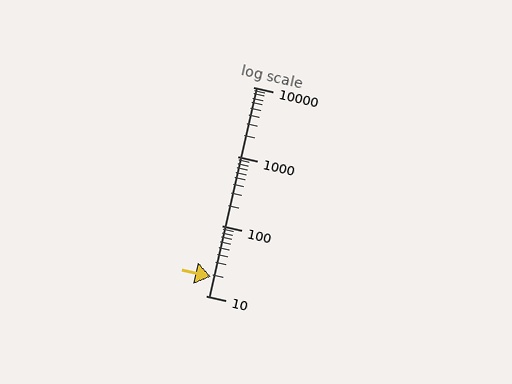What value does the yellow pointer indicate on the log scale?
The pointer indicates approximately 19.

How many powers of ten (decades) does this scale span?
The scale spans 3 decades, from 10 to 10000.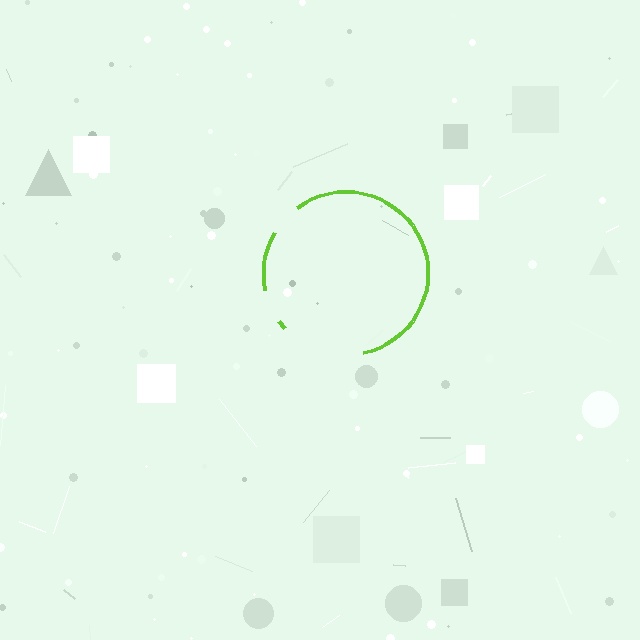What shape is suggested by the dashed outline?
The dashed outline suggests a circle.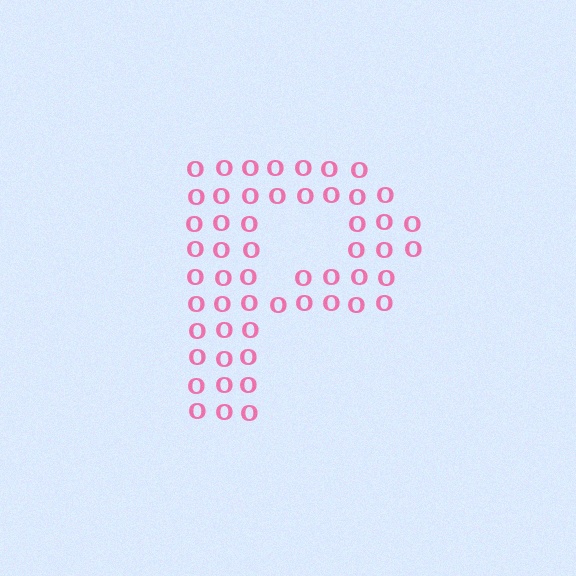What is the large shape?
The large shape is the letter P.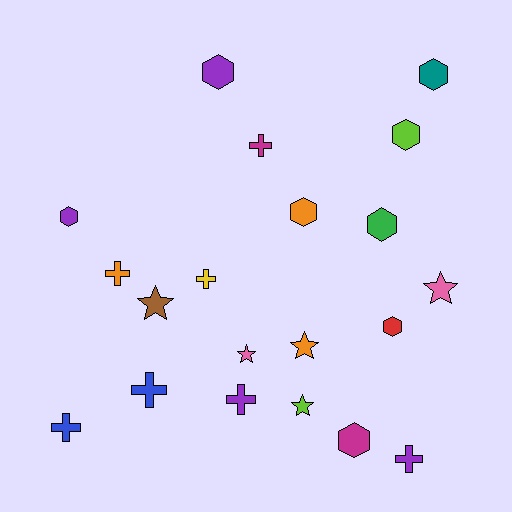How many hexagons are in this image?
There are 8 hexagons.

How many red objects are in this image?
There is 1 red object.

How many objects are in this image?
There are 20 objects.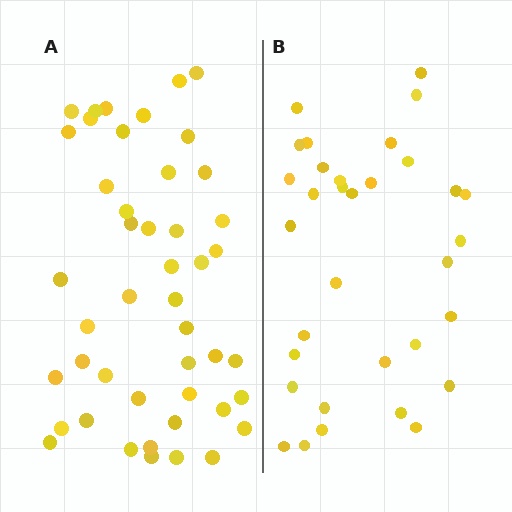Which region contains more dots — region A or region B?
Region A (the left region) has more dots.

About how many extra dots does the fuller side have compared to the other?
Region A has approximately 15 more dots than region B.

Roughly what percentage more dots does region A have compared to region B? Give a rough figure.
About 40% more.